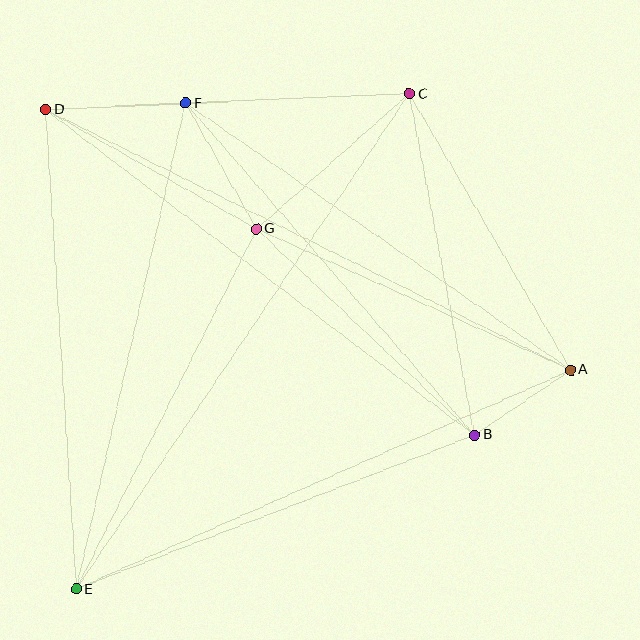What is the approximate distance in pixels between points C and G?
The distance between C and G is approximately 204 pixels.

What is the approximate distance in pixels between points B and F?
The distance between B and F is approximately 440 pixels.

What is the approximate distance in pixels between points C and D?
The distance between C and D is approximately 364 pixels.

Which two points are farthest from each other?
Points C and E are farthest from each other.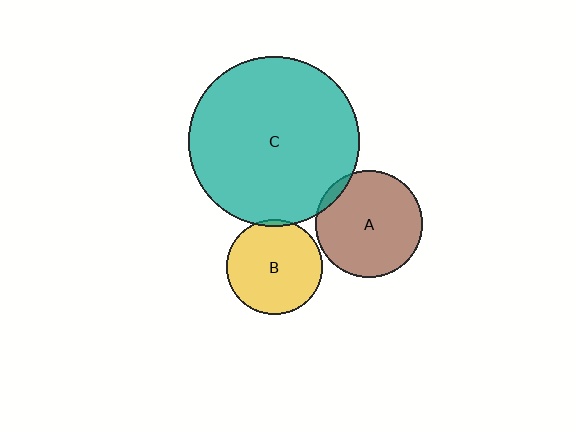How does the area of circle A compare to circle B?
Approximately 1.2 times.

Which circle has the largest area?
Circle C (teal).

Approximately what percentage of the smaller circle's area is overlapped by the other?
Approximately 5%.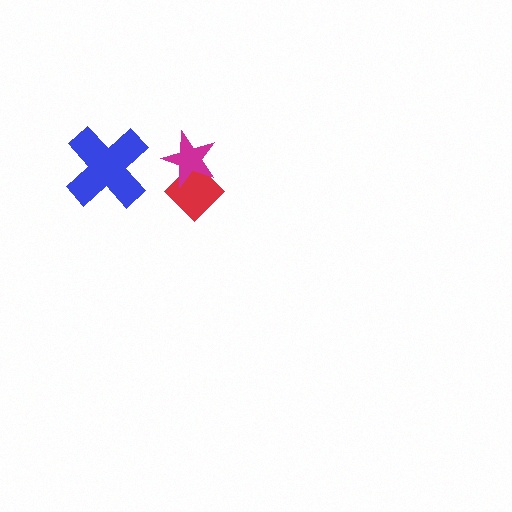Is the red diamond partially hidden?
Yes, it is partially covered by another shape.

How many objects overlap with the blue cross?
0 objects overlap with the blue cross.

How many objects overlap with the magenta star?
1 object overlaps with the magenta star.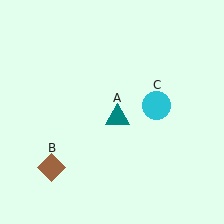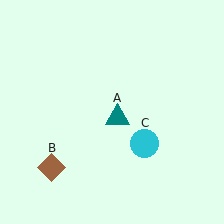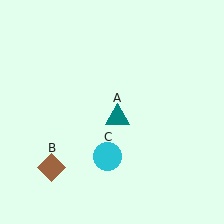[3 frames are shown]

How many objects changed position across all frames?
1 object changed position: cyan circle (object C).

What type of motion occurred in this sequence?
The cyan circle (object C) rotated clockwise around the center of the scene.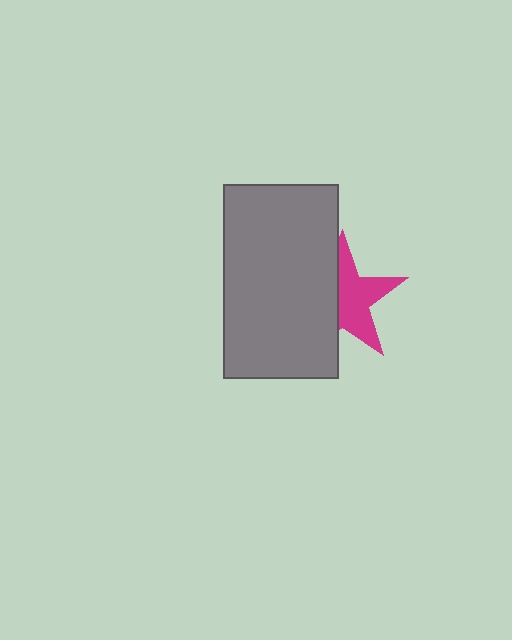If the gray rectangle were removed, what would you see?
You would see the complete magenta star.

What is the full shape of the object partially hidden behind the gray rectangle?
The partially hidden object is a magenta star.